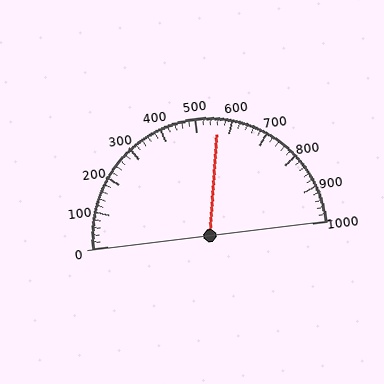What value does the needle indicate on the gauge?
The needle indicates approximately 560.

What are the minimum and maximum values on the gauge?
The gauge ranges from 0 to 1000.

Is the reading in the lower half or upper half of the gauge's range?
The reading is in the upper half of the range (0 to 1000).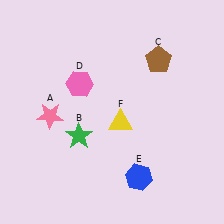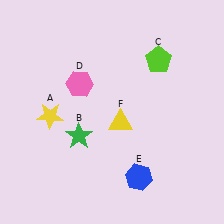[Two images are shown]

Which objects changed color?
A changed from pink to yellow. C changed from brown to lime.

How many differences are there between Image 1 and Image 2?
There are 2 differences between the two images.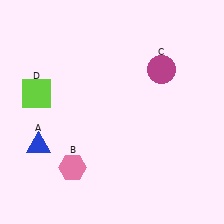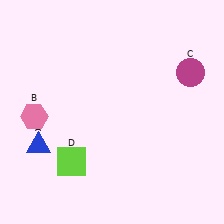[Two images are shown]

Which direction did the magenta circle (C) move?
The magenta circle (C) moved right.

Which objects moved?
The objects that moved are: the pink hexagon (B), the magenta circle (C), the lime square (D).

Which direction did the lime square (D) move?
The lime square (D) moved down.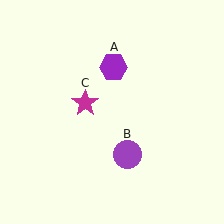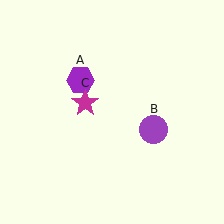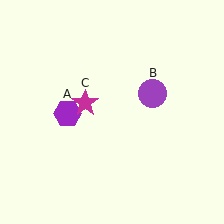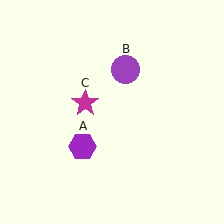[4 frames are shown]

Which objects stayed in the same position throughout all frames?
Magenta star (object C) remained stationary.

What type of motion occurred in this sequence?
The purple hexagon (object A), purple circle (object B) rotated counterclockwise around the center of the scene.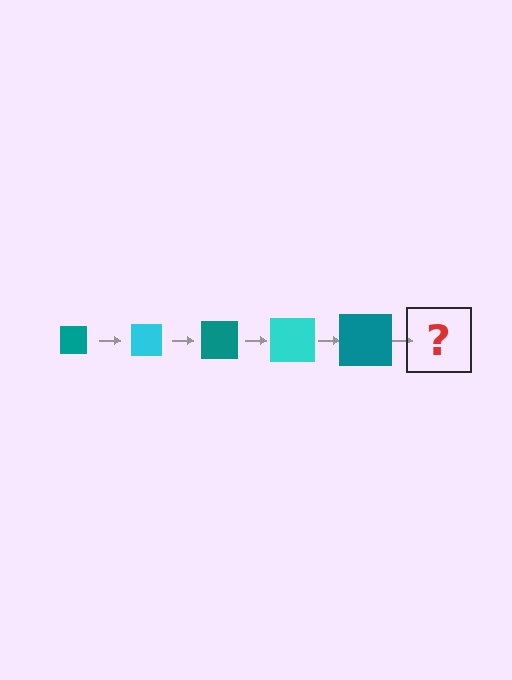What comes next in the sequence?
The next element should be a cyan square, larger than the previous one.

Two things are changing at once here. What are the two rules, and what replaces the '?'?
The two rules are that the square grows larger each step and the color cycles through teal and cyan. The '?' should be a cyan square, larger than the previous one.